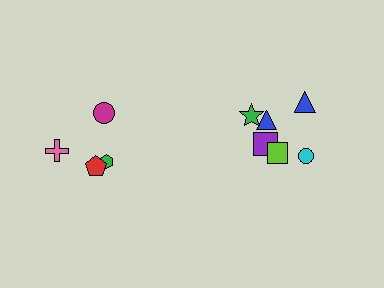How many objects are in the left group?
There are 4 objects.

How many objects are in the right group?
There are 6 objects.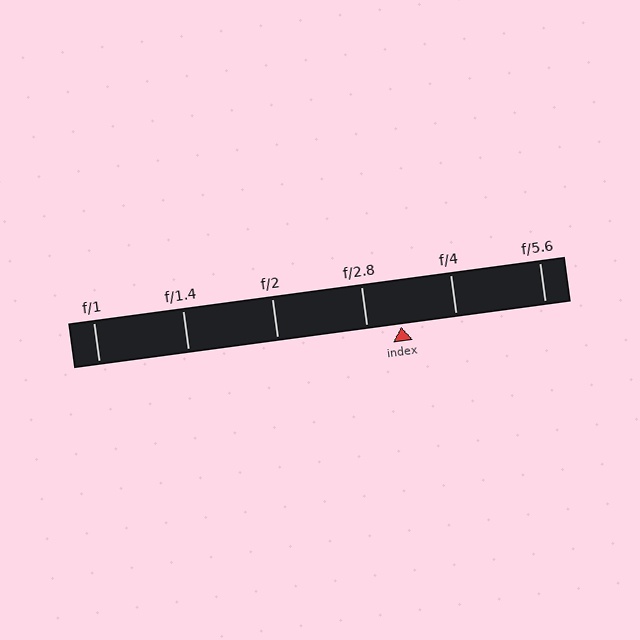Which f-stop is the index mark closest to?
The index mark is closest to f/2.8.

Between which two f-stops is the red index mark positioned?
The index mark is between f/2.8 and f/4.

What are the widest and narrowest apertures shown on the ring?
The widest aperture shown is f/1 and the narrowest is f/5.6.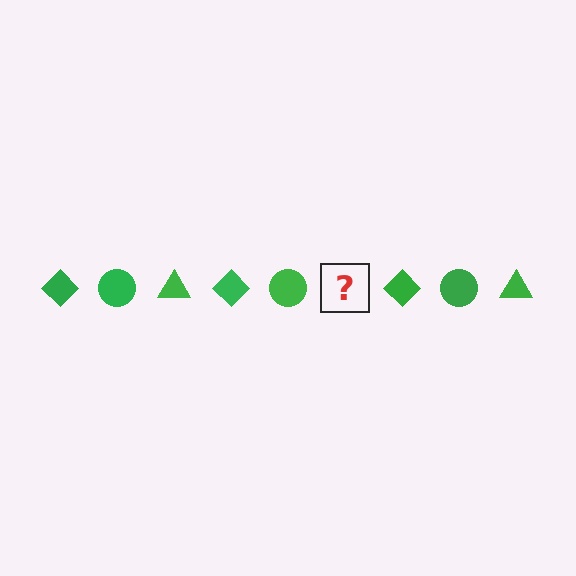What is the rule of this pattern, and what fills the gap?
The rule is that the pattern cycles through diamond, circle, triangle shapes in green. The gap should be filled with a green triangle.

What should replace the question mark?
The question mark should be replaced with a green triangle.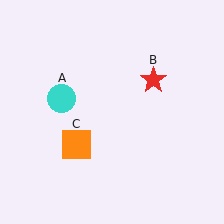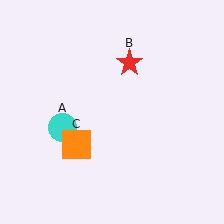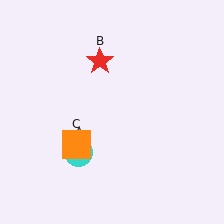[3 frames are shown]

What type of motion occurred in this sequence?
The cyan circle (object A), red star (object B) rotated counterclockwise around the center of the scene.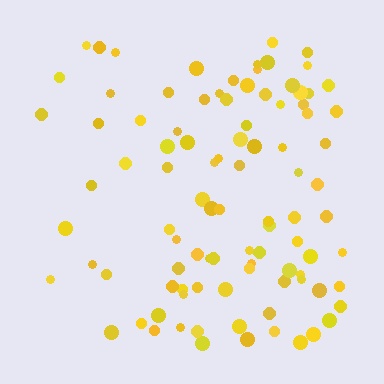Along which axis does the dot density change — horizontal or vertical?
Horizontal.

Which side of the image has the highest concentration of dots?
The right.